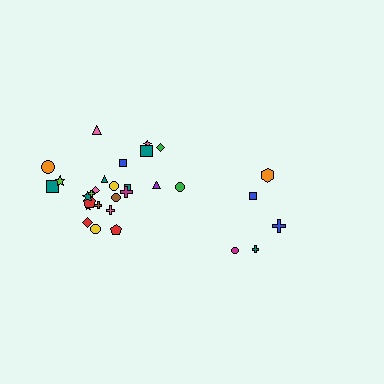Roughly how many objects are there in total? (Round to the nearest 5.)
Roughly 30 objects in total.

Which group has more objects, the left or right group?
The left group.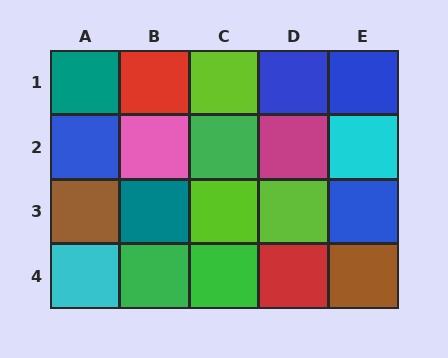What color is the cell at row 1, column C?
Lime.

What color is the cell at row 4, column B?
Green.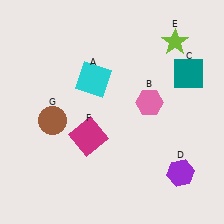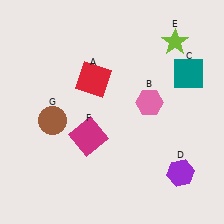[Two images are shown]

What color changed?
The square (A) changed from cyan in Image 1 to red in Image 2.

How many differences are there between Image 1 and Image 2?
There is 1 difference between the two images.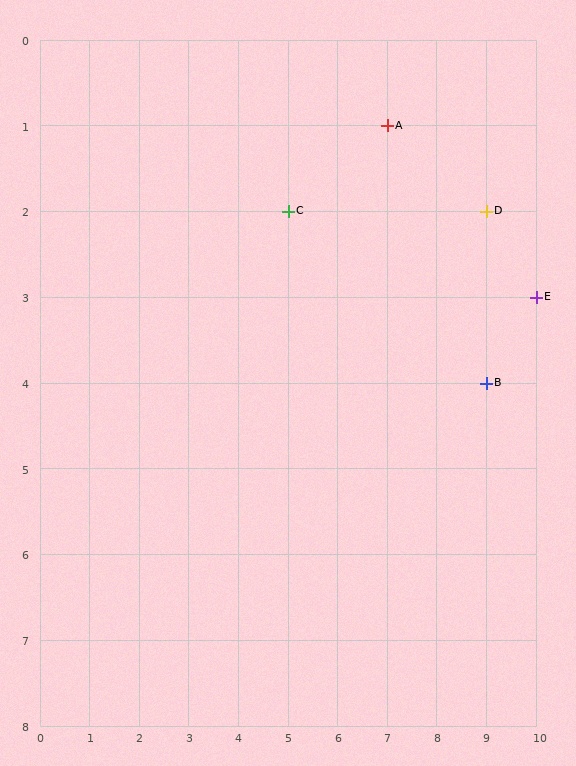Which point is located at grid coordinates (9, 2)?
Point D is at (9, 2).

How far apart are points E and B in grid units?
Points E and B are 1 column and 1 row apart (about 1.4 grid units diagonally).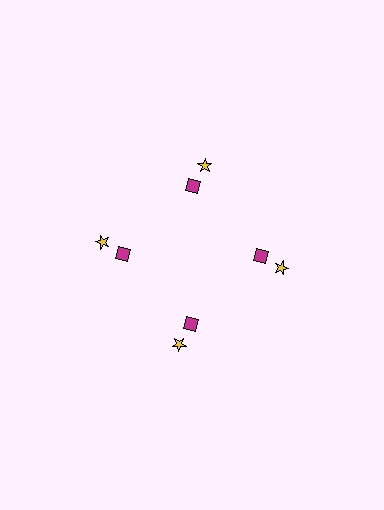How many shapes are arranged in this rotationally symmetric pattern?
There are 8 shapes, arranged in 4 groups of 2.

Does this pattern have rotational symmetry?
Yes, this pattern has 4-fold rotational symmetry. It looks the same after rotating 90 degrees around the center.